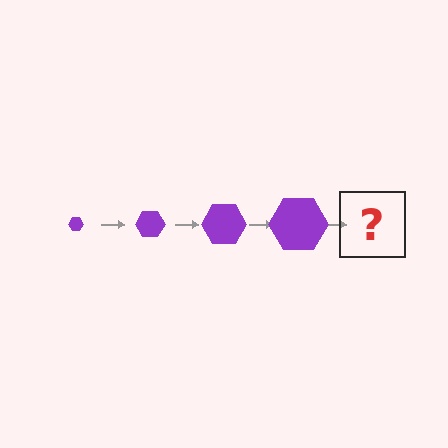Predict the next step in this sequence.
The next step is a purple hexagon, larger than the previous one.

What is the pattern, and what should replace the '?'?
The pattern is that the hexagon gets progressively larger each step. The '?' should be a purple hexagon, larger than the previous one.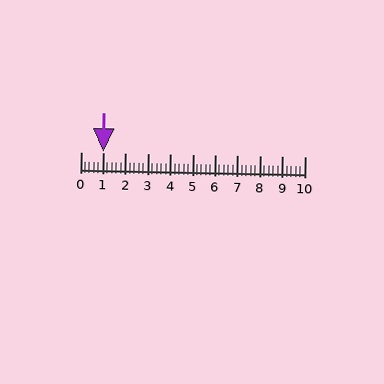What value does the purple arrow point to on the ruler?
The purple arrow points to approximately 1.0.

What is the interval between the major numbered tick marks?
The major tick marks are spaced 1 units apart.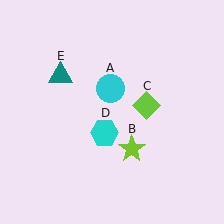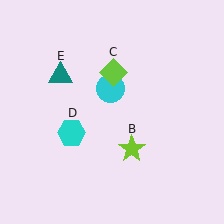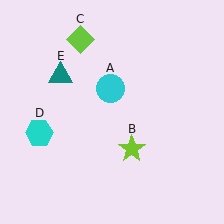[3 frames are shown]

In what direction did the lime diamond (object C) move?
The lime diamond (object C) moved up and to the left.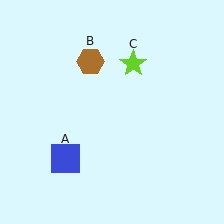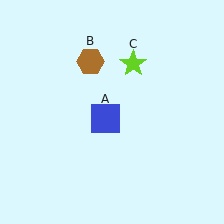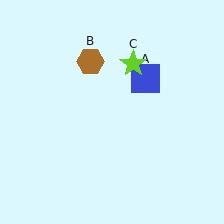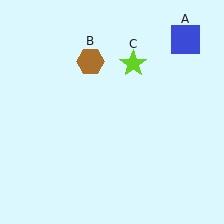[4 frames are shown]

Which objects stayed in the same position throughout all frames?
Brown hexagon (object B) and lime star (object C) remained stationary.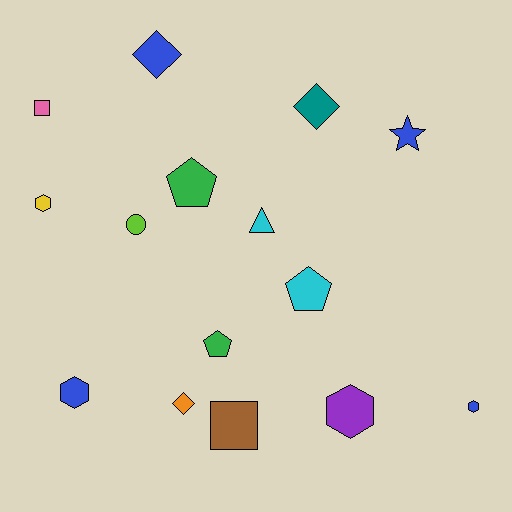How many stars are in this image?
There is 1 star.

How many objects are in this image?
There are 15 objects.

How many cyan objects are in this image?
There are 2 cyan objects.